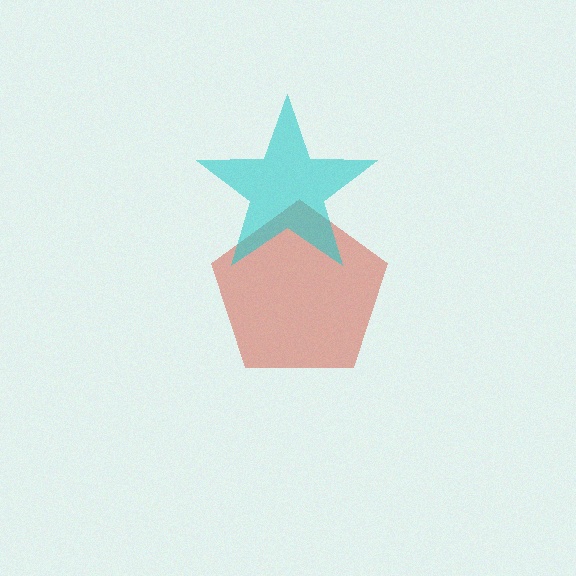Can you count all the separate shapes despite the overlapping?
Yes, there are 2 separate shapes.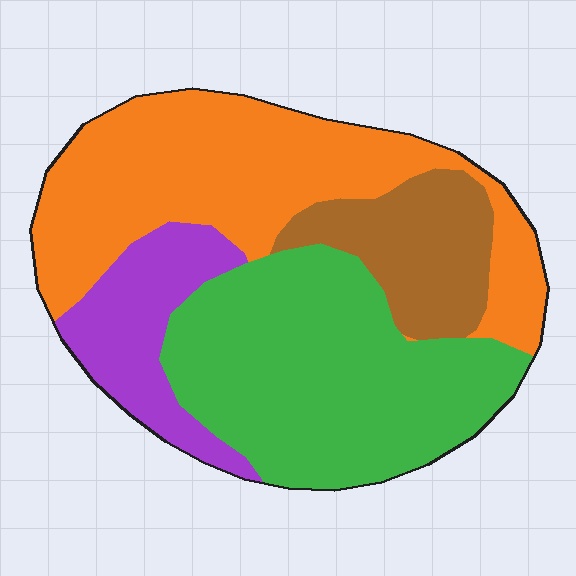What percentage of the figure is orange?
Orange takes up about three eighths (3/8) of the figure.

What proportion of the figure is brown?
Brown covers around 15% of the figure.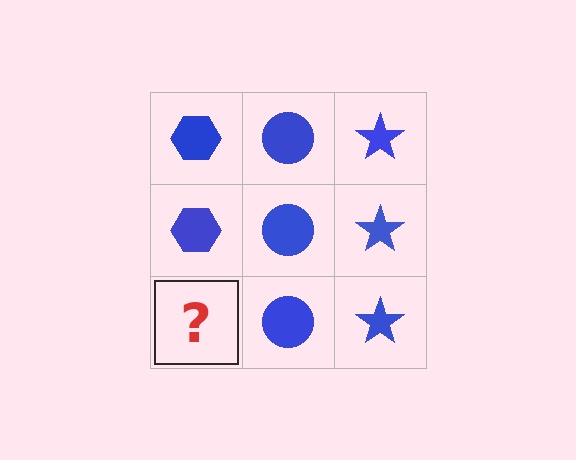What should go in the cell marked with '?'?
The missing cell should contain a blue hexagon.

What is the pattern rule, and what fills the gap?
The rule is that each column has a consistent shape. The gap should be filled with a blue hexagon.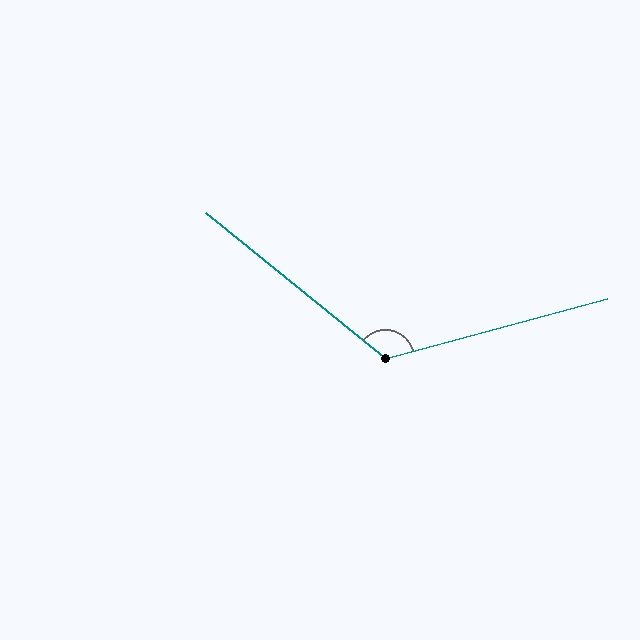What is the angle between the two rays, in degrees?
Approximately 126 degrees.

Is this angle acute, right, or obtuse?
It is obtuse.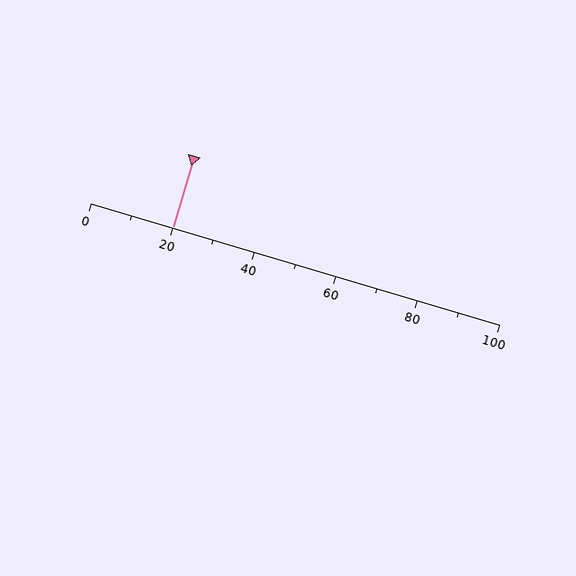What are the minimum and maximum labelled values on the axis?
The axis runs from 0 to 100.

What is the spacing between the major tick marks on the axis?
The major ticks are spaced 20 apart.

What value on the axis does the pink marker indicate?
The marker indicates approximately 20.